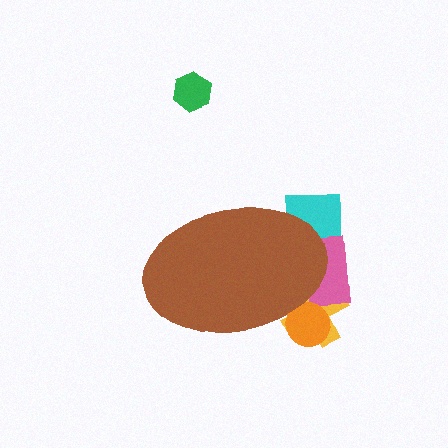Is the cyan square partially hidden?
Yes, the cyan square is partially hidden behind the brown ellipse.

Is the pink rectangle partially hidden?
Yes, the pink rectangle is partially hidden behind the brown ellipse.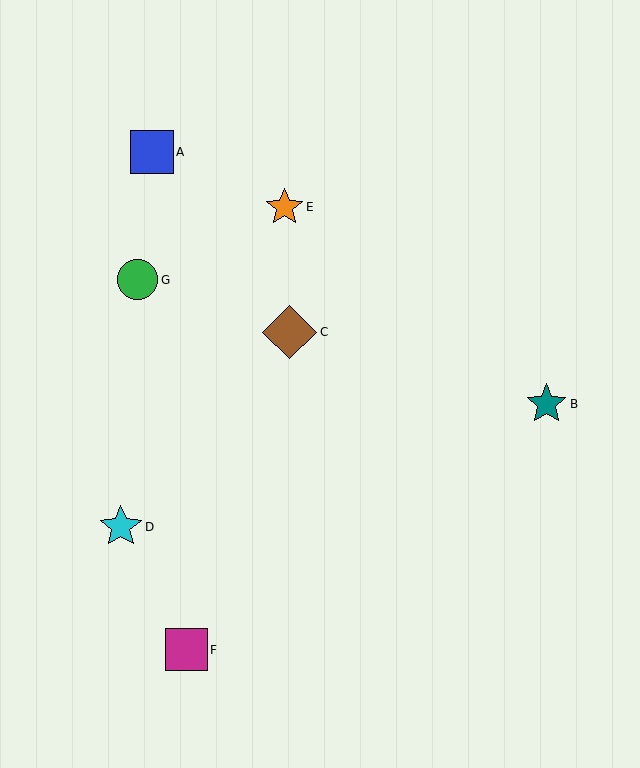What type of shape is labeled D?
Shape D is a cyan star.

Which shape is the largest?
The brown diamond (labeled C) is the largest.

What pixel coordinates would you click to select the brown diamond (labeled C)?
Click at (290, 332) to select the brown diamond C.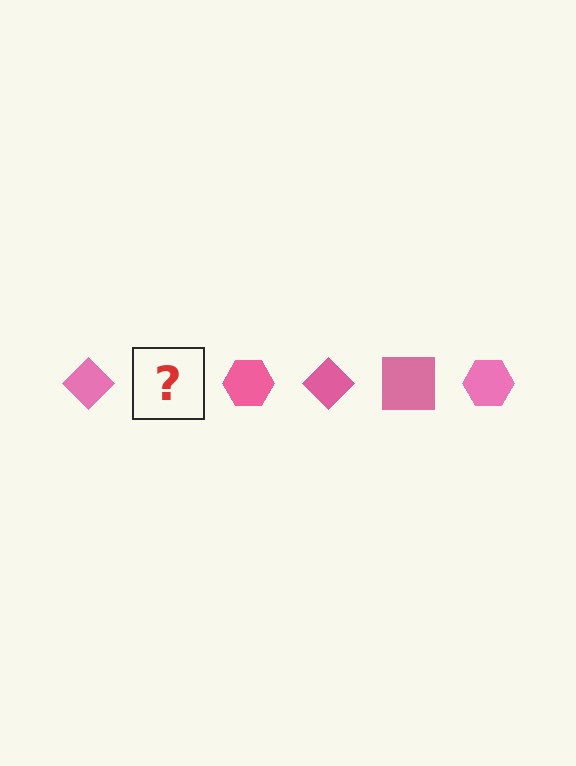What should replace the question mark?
The question mark should be replaced with a pink square.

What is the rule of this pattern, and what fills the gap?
The rule is that the pattern cycles through diamond, square, hexagon shapes in pink. The gap should be filled with a pink square.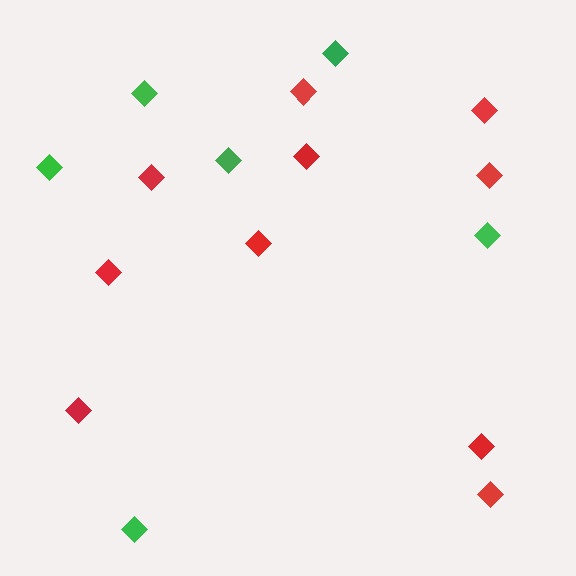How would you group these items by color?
There are 2 groups: one group of red diamonds (10) and one group of green diamonds (6).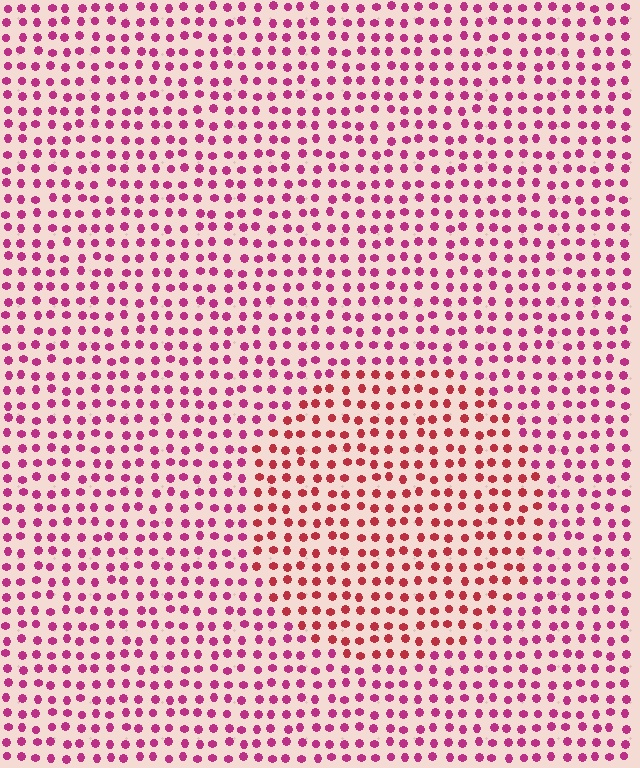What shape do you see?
I see a circle.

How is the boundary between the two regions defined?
The boundary is defined purely by a slight shift in hue (about 30 degrees). Spacing, size, and orientation are identical on both sides.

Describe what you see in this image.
The image is filled with small magenta elements in a uniform arrangement. A circle-shaped region is visible where the elements are tinted to a slightly different hue, forming a subtle color boundary.